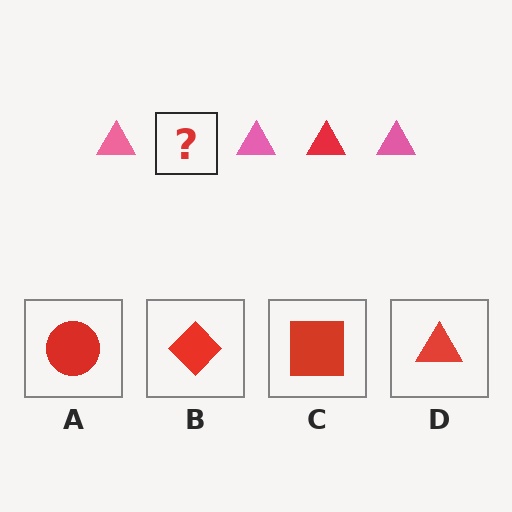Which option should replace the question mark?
Option D.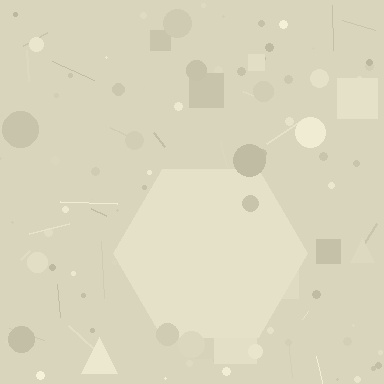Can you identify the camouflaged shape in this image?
The camouflaged shape is a hexagon.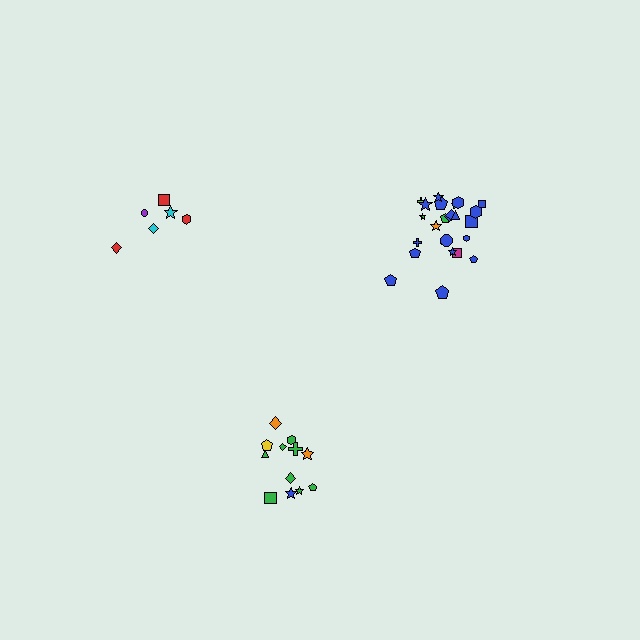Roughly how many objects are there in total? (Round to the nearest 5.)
Roughly 45 objects in total.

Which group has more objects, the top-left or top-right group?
The top-right group.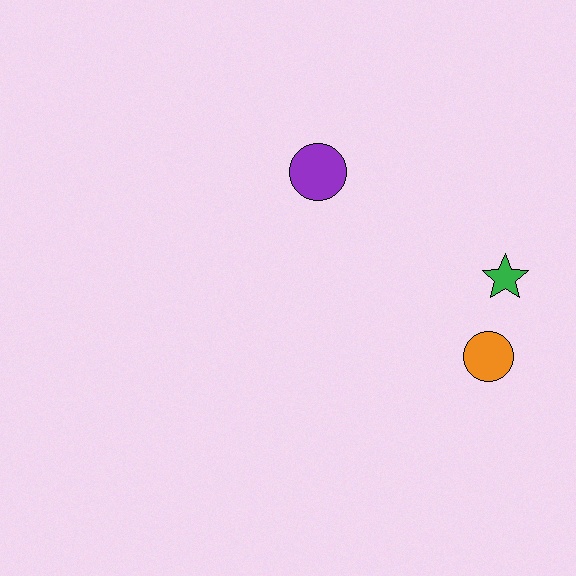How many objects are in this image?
There are 3 objects.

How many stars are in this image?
There is 1 star.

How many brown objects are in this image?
There are no brown objects.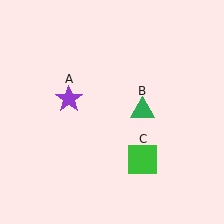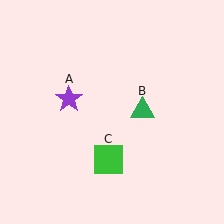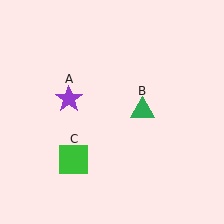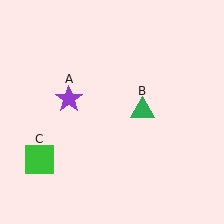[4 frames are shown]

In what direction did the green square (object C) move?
The green square (object C) moved left.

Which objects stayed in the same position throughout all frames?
Purple star (object A) and green triangle (object B) remained stationary.